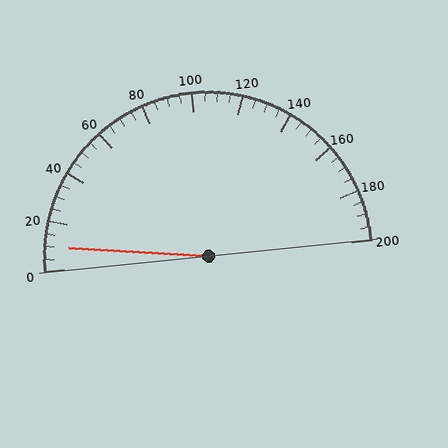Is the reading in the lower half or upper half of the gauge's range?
The reading is in the lower half of the range (0 to 200).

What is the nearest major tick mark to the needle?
The nearest major tick mark is 0.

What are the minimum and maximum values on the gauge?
The gauge ranges from 0 to 200.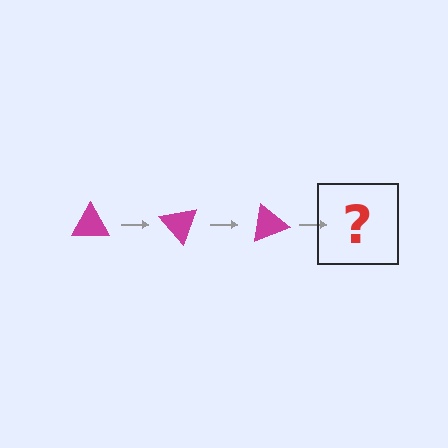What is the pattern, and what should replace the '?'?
The pattern is that the triangle rotates 50 degrees each step. The '?' should be a magenta triangle rotated 150 degrees.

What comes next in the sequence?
The next element should be a magenta triangle rotated 150 degrees.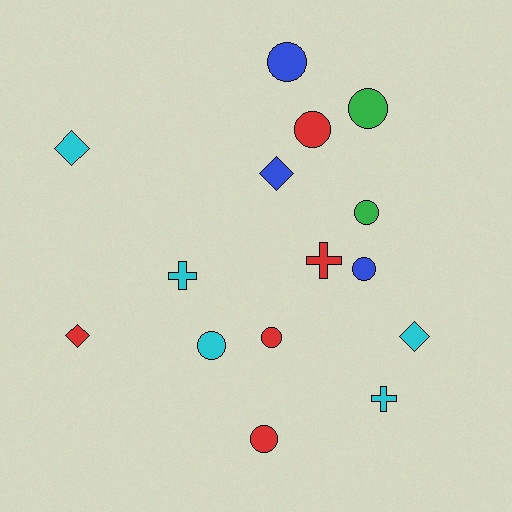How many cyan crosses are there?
There are 2 cyan crosses.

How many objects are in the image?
There are 15 objects.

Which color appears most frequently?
Cyan, with 5 objects.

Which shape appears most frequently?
Circle, with 8 objects.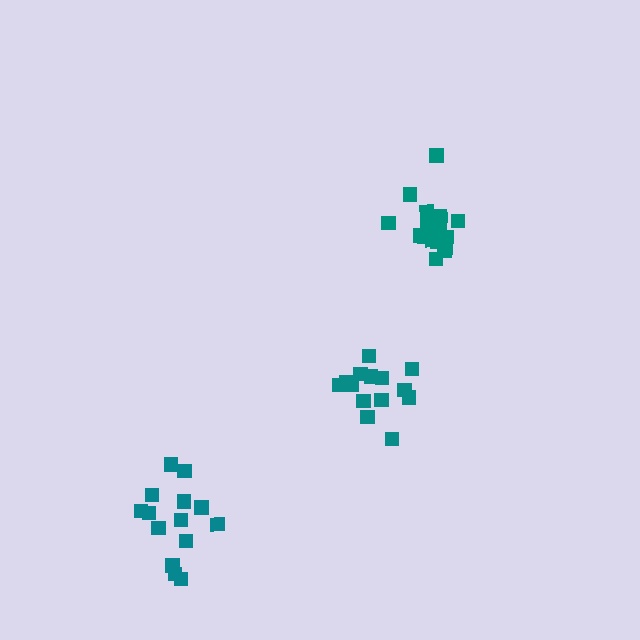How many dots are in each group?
Group 1: 14 dots, Group 2: 14 dots, Group 3: 18 dots (46 total).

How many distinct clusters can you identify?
There are 3 distinct clusters.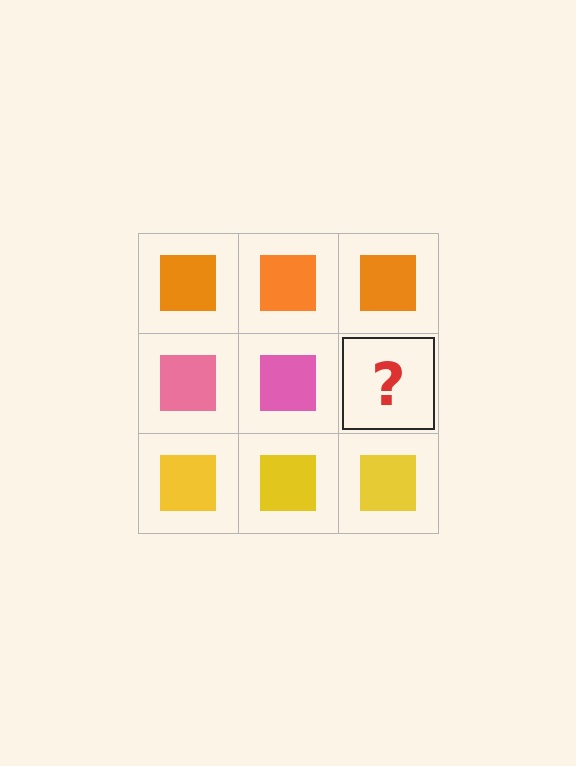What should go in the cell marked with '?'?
The missing cell should contain a pink square.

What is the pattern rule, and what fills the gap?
The rule is that each row has a consistent color. The gap should be filled with a pink square.